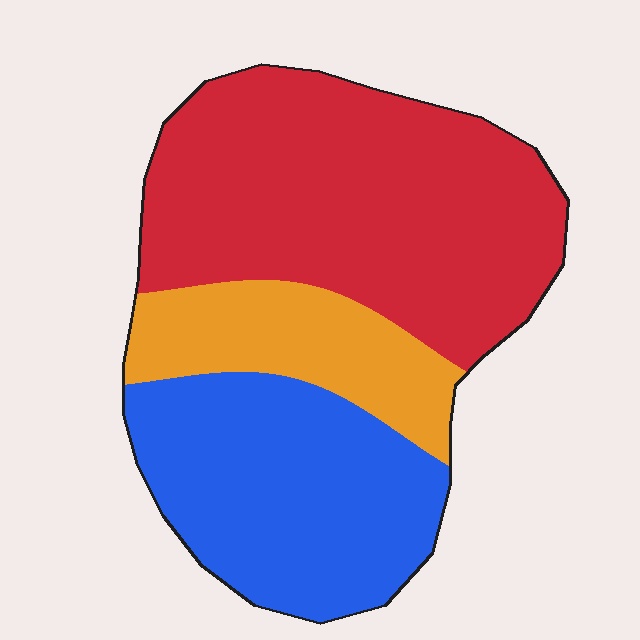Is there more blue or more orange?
Blue.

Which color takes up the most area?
Red, at roughly 50%.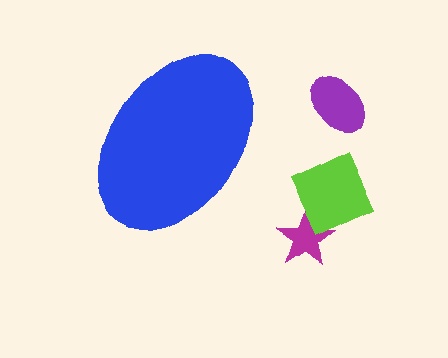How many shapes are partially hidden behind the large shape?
0 shapes are partially hidden.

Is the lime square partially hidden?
No, the lime square is fully visible.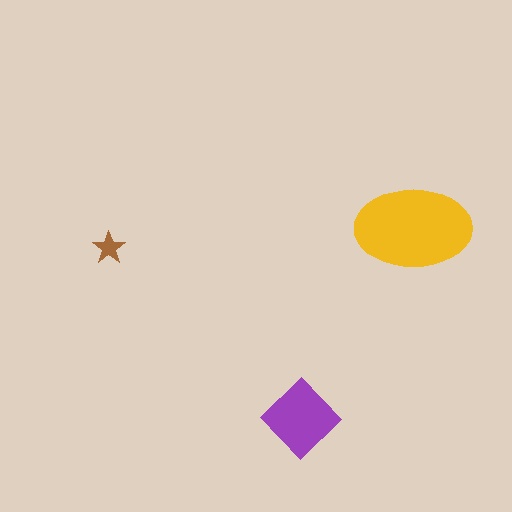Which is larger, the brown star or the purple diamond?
The purple diamond.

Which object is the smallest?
The brown star.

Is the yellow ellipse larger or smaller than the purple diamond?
Larger.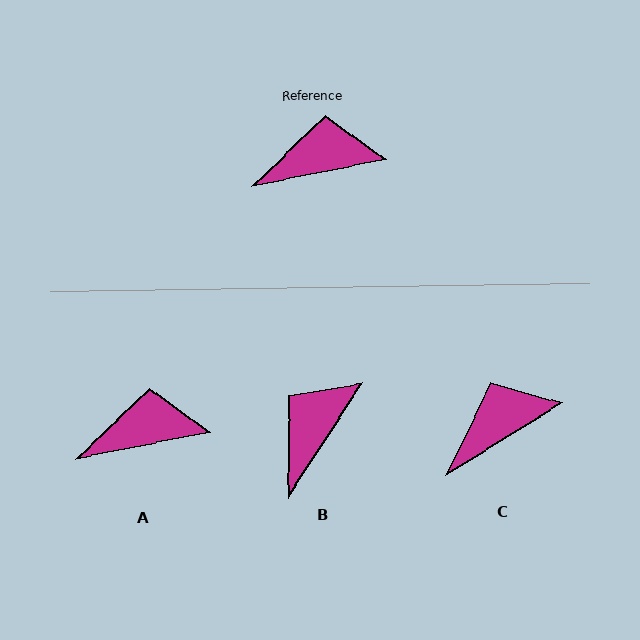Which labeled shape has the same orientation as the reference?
A.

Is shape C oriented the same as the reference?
No, it is off by about 20 degrees.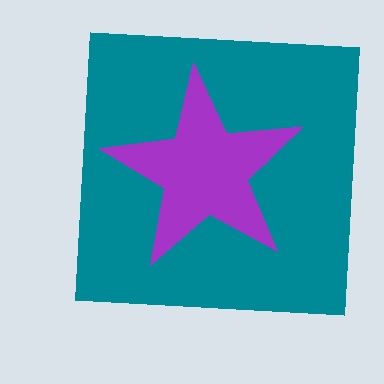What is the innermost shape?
The purple star.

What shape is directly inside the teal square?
The purple star.